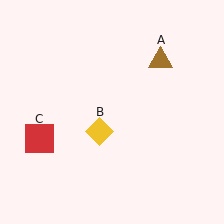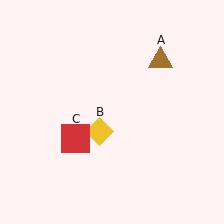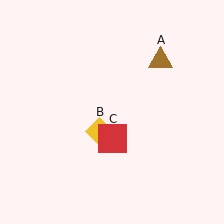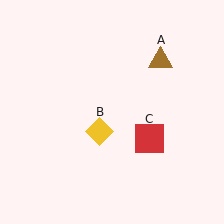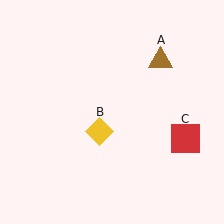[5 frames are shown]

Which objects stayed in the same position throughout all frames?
Brown triangle (object A) and yellow diamond (object B) remained stationary.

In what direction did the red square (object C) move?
The red square (object C) moved right.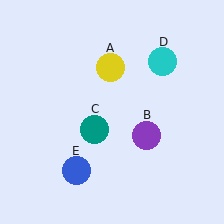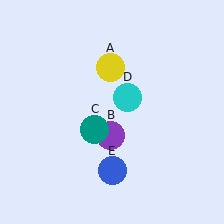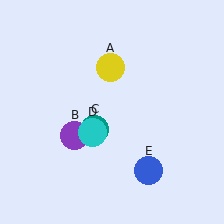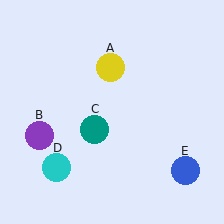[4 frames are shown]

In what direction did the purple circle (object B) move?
The purple circle (object B) moved left.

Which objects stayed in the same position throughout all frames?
Yellow circle (object A) and teal circle (object C) remained stationary.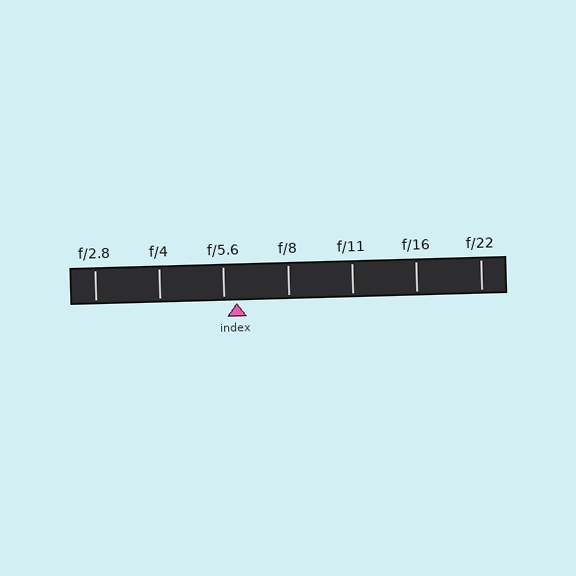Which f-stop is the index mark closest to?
The index mark is closest to f/5.6.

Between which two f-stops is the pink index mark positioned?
The index mark is between f/5.6 and f/8.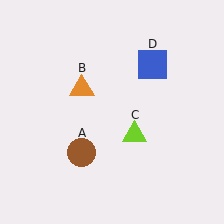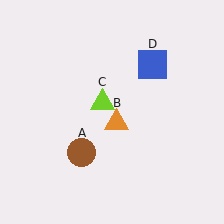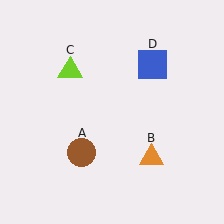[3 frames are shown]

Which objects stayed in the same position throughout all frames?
Brown circle (object A) and blue square (object D) remained stationary.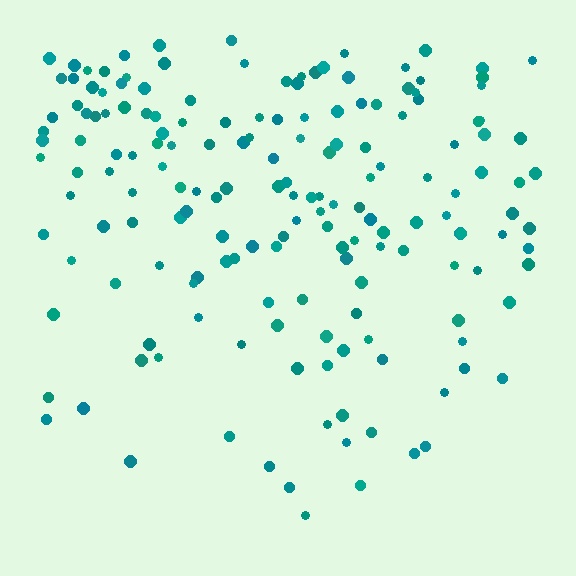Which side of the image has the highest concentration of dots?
The top.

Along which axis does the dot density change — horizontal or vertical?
Vertical.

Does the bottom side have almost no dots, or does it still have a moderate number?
Still a moderate number, just noticeably fewer than the top.